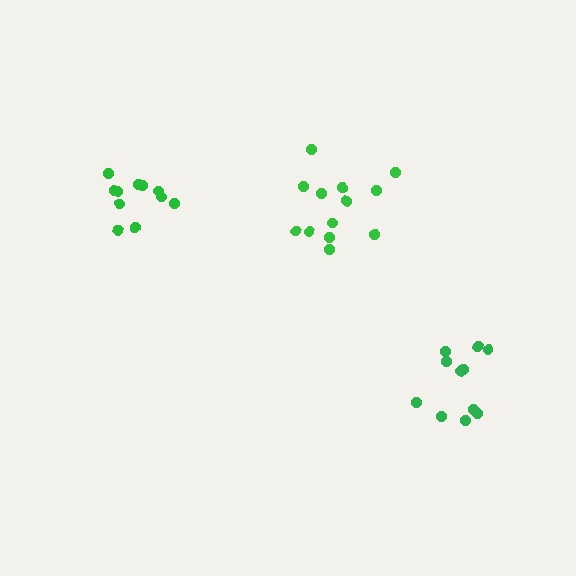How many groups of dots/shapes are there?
There are 3 groups.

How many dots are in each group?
Group 1: 13 dots, Group 2: 11 dots, Group 3: 11 dots (35 total).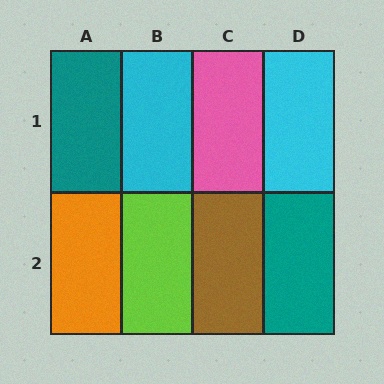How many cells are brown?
1 cell is brown.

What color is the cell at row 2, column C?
Brown.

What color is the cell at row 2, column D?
Teal.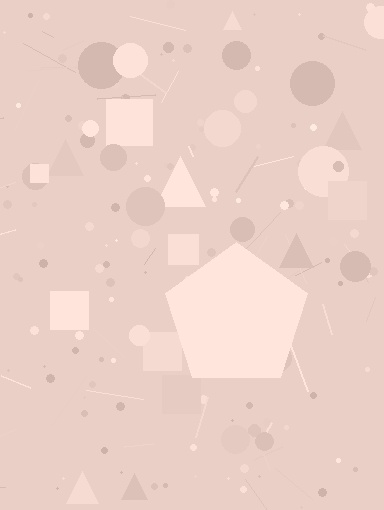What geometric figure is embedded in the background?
A pentagon is embedded in the background.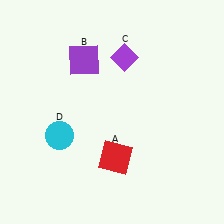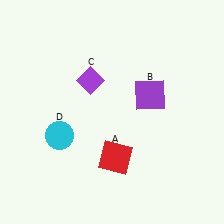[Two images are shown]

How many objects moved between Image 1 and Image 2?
2 objects moved between the two images.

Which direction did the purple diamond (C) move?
The purple diamond (C) moved left.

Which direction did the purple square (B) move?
The purple square (B) moved right.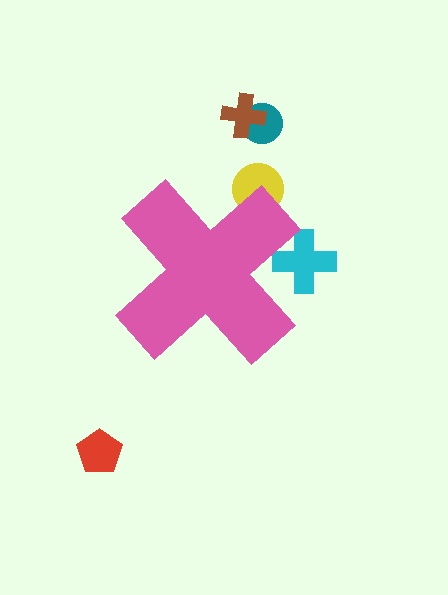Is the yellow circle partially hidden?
Yes, the yellow circle is partially hidden behind the pink cross.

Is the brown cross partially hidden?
No, the brown cross is fully visible.